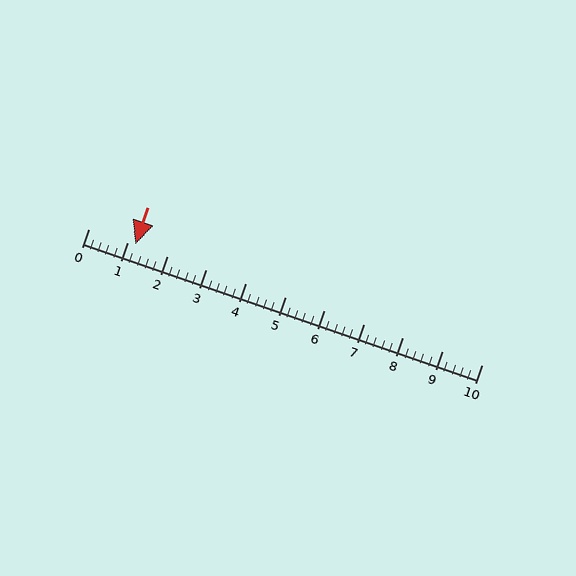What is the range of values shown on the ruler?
The ruler shows values from 0 to 10.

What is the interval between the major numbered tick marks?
The major tick marks are spaced 1 units apart.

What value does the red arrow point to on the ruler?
The red arrow points to approximately 1.2.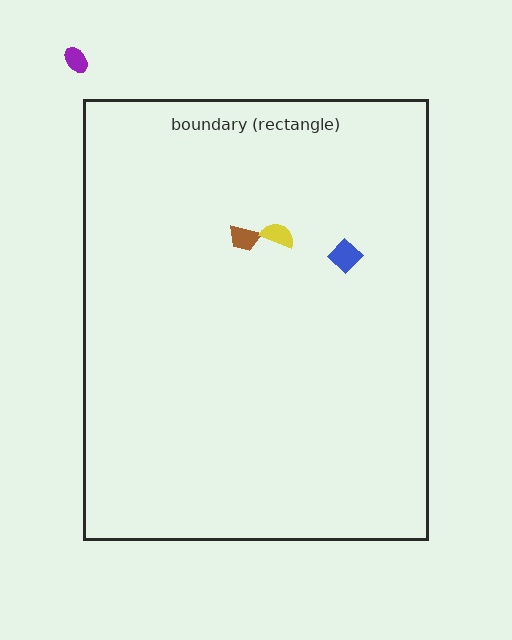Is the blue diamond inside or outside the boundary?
Inside.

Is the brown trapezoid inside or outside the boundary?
Inside.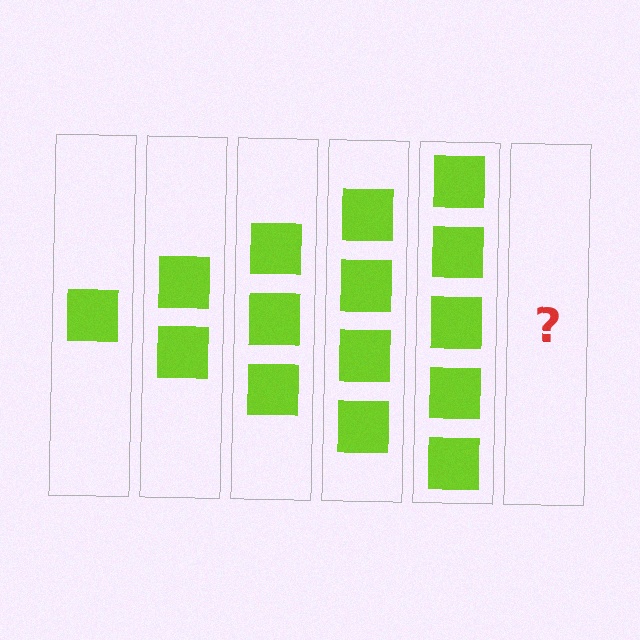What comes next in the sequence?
The next element should be 6 squares.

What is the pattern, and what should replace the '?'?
The pattern is that each step adds one more square. The '?' should be 6 squares.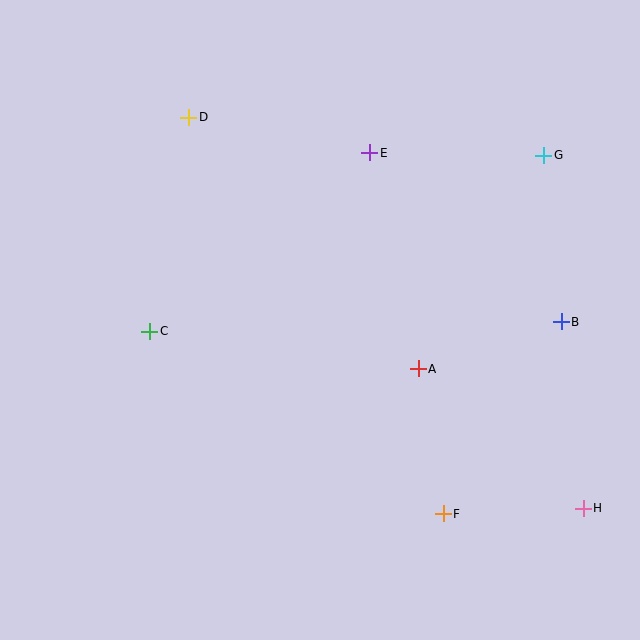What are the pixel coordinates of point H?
Point H is at (583, 508).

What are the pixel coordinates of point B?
Point B is at (561, 322).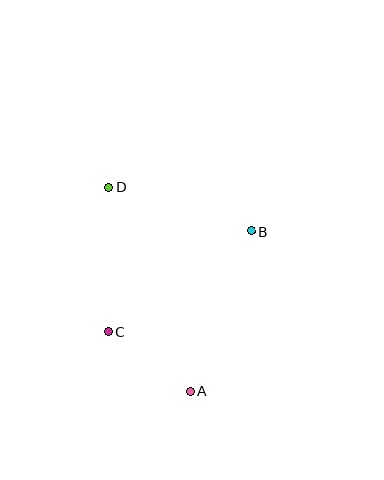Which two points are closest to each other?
Points A and C are closest to each other.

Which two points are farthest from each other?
Points A and D are farthest from each other.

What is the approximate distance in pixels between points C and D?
The distance between C and D is approximately 145 pixels.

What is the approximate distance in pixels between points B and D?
The distance between B and D is approximately 149 pixels.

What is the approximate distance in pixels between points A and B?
The distance between A and B is approximately 171 pixels.